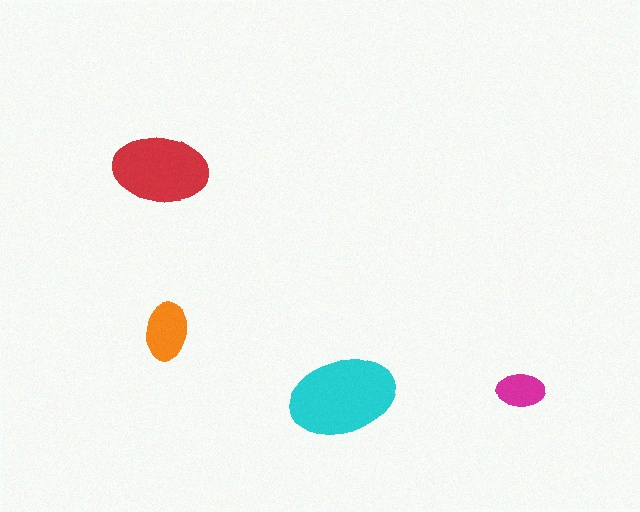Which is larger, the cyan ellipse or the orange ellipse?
The cyan one.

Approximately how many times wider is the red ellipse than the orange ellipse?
About 1.5 times wider.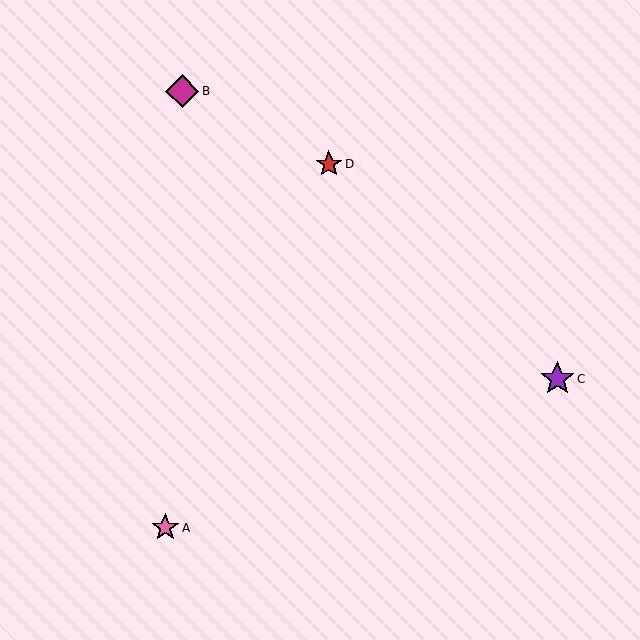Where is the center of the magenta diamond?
The center of the magenta diamond is at (182, 91).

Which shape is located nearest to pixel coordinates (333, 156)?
The red star (labeled D) at (329, 164) is nearest to that location.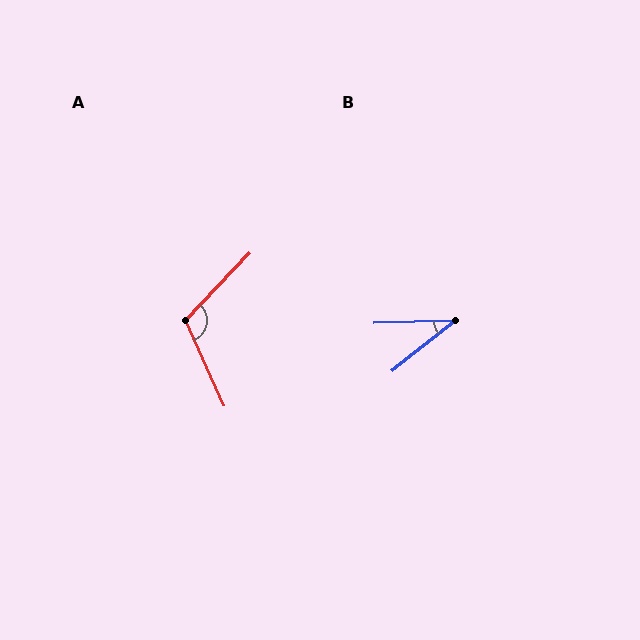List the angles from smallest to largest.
B (37°), A (112°).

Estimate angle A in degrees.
Approximately 112 degrees.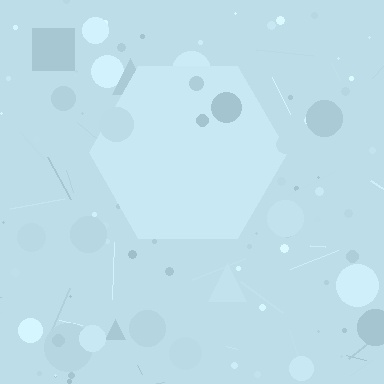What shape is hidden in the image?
A hexagon is hidden in the image.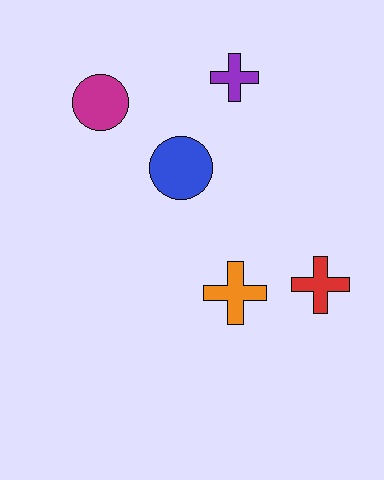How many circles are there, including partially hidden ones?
There are 2 circles.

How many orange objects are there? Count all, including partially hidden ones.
There is 1 orange object.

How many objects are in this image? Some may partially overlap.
There are 5 objects.